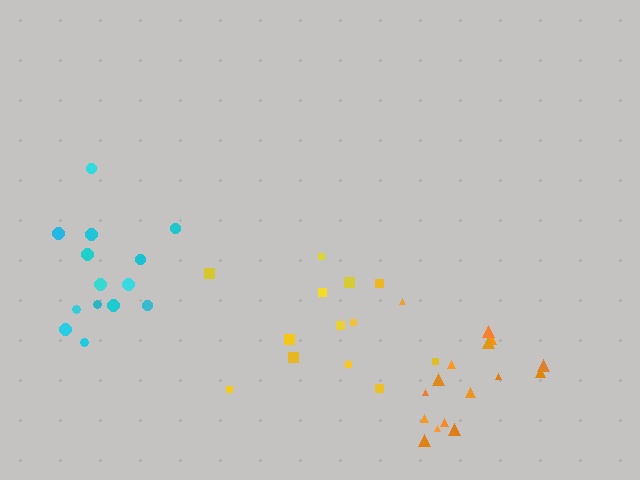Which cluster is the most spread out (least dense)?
Yellow.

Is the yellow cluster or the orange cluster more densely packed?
Orange.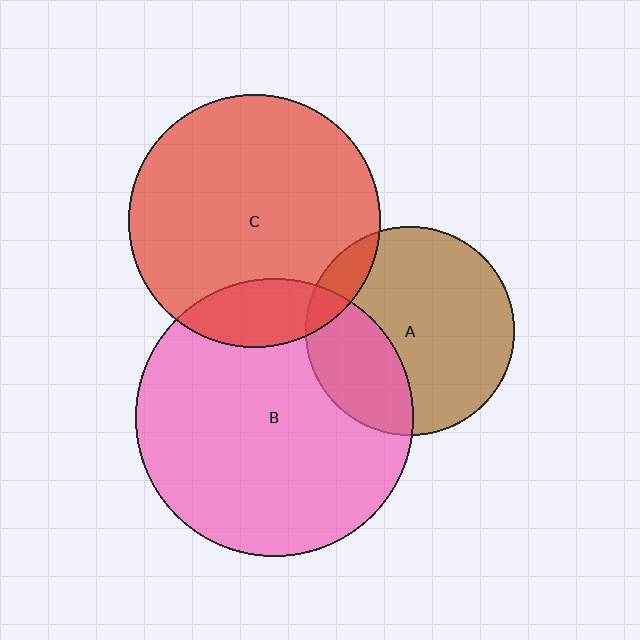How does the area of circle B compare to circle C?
Approximately 1.2 times.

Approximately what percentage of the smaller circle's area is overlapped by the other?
Approximately 15%.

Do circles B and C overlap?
Yes.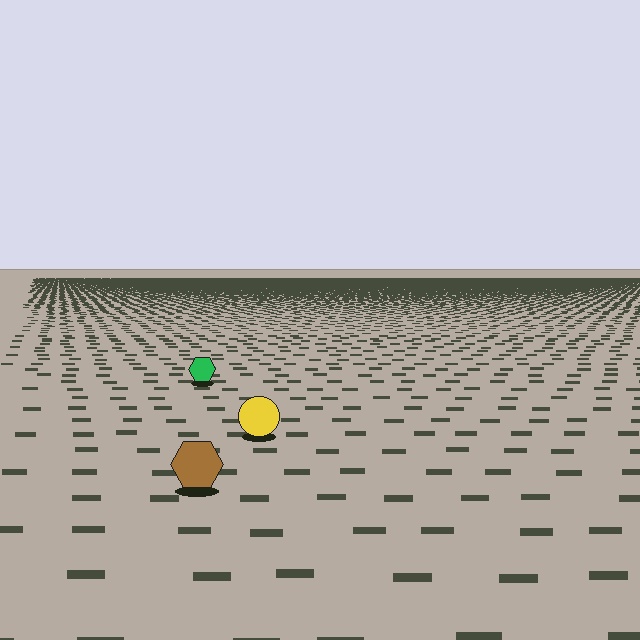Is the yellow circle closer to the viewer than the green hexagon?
Yes. The yellow circle is closer — you can tell from the texture gradient: the ground texture is coarser near it.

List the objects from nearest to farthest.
From nearest to farthest: the brown hexagon, the yellow circle, the green hexagon.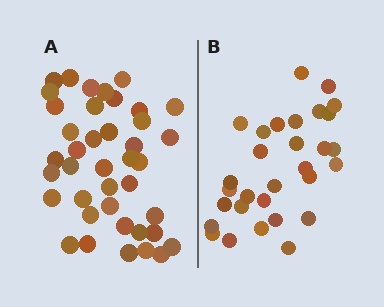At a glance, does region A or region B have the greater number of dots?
Region A (the left region) has more dots.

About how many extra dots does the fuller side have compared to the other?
Region A has roughly 10 or so more dots than region B.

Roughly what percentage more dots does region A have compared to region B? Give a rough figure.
About 35% more.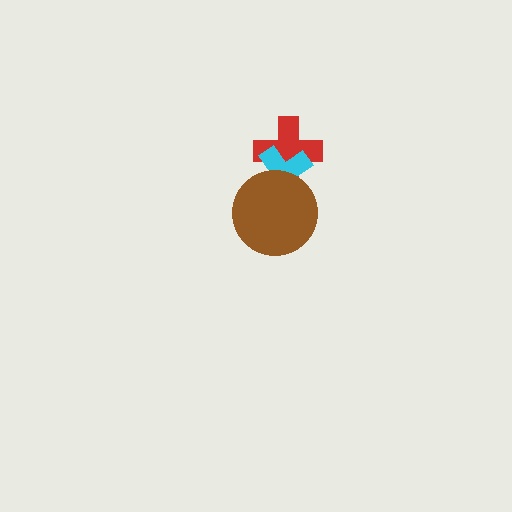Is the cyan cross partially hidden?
Yes, it is partially covered by another shape.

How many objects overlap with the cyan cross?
2 objects overlap with the cyan cross.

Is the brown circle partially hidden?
No, no other shape covers it.